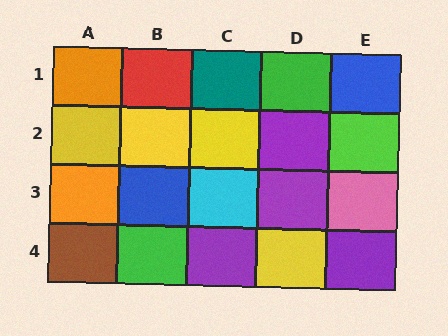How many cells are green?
2 cells are green.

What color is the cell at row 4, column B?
Green.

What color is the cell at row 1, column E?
Blue.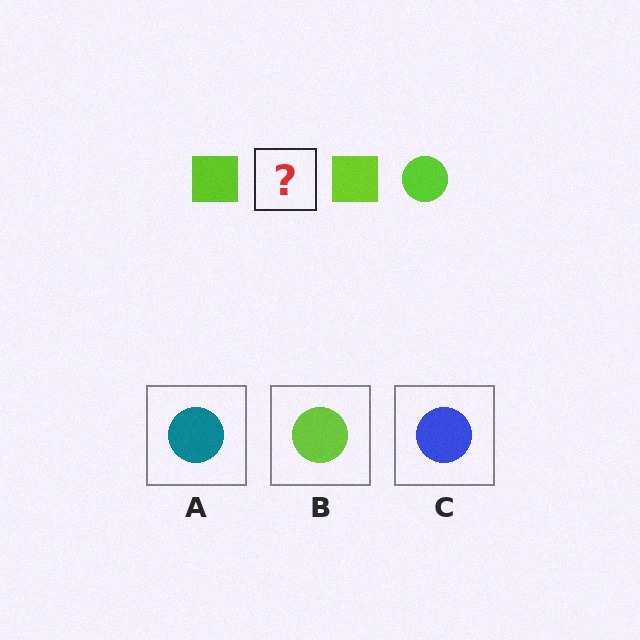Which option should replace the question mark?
Option B.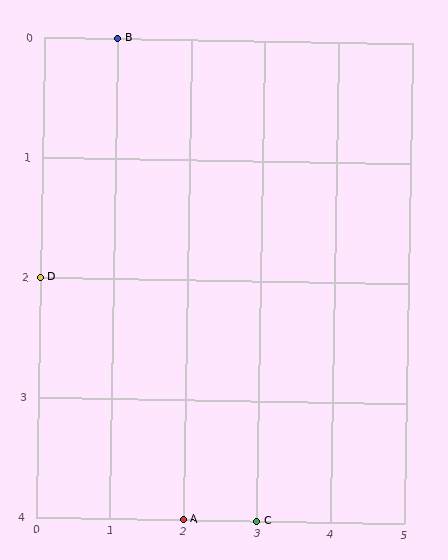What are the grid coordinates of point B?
Point B is at grid coordinates (1, 0).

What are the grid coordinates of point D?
Point D is at grid coordinates (0, 2).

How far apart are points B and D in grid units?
Points B and D are 1 column and 2 rows apart (about 2.2 grid units diagonally).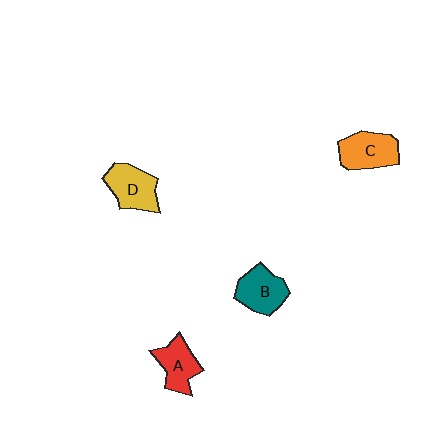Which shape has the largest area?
Shape C (orange).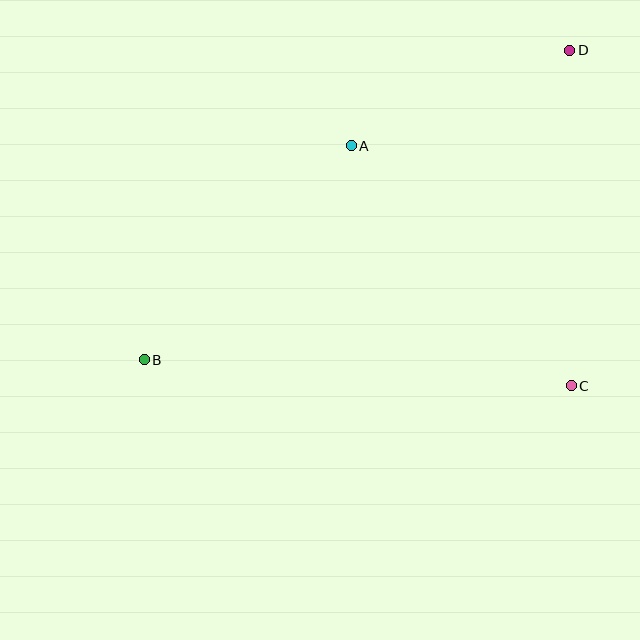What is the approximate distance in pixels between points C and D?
The distance between C and D is approximately 336 pixels.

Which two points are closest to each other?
Points A and D are closest to each other.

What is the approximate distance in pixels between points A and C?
The distance between A and C is approximately 325 pixels.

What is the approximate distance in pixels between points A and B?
The distance between A and B is approximately 297 pixels.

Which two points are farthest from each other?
Points B and D are farthest from each other.